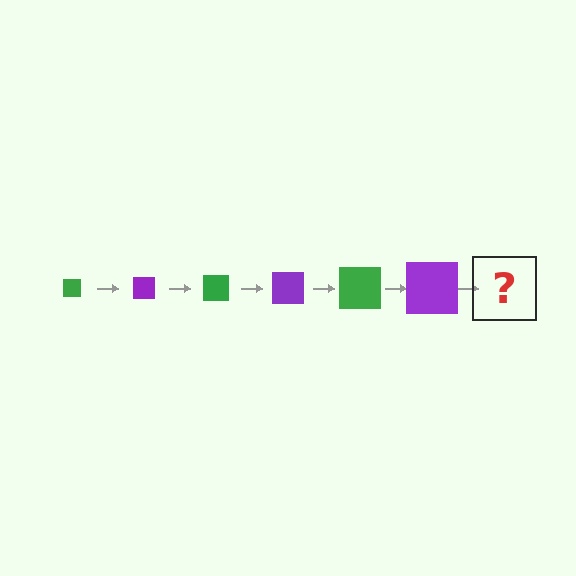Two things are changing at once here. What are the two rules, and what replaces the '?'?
The two rules are that the square grows larger each step and the color cycles through green and purple. The '?' should be a green square, larger than the previous one.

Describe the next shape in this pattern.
It should be a green square, larger than the previous one.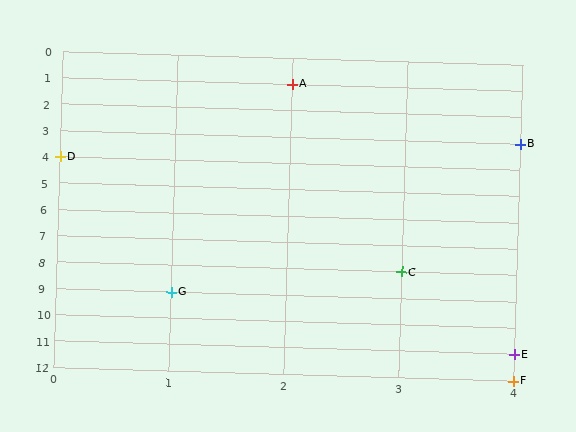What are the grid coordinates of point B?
Point B is at grid coordinates (4, 3).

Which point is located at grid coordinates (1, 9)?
Point G is at (1, 9).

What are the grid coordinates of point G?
Point G is at grid coordinates (1, 9).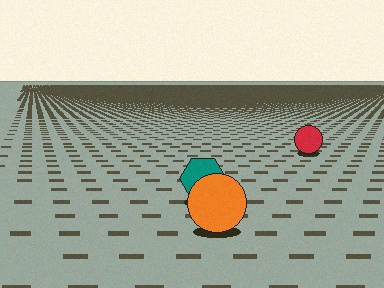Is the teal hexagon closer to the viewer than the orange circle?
No. The orange circle is closer — you can tell from the texture gradient: the ground texture is coarser near it.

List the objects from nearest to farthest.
From nearest to farthest: the orange circle, the teal hexagon, the red circle.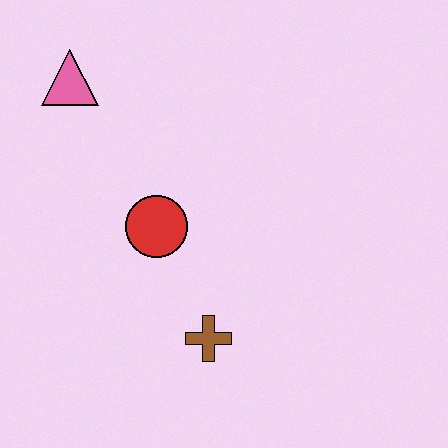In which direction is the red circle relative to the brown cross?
The red circle is above the brown cross.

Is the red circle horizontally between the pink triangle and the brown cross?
Yes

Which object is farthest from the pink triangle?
The brown cross is farthest from the pink triangle.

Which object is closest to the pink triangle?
The red circle is closest to the pink triangle.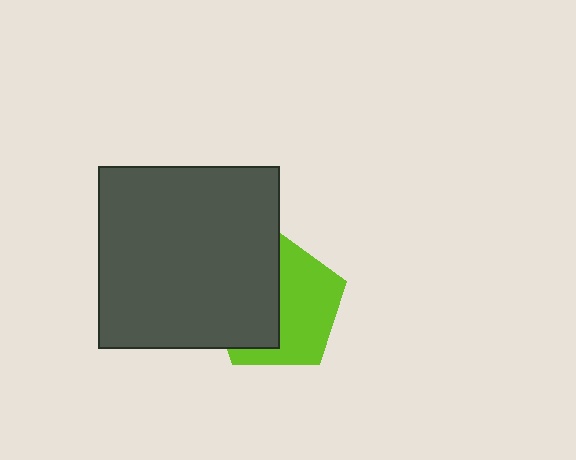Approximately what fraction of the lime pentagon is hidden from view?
Roughly 47% of the lime pentagon is hidden behind the dark gray square.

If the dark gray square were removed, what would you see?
You would see the complete lime pentagon.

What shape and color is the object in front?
The object in front is a dark gray square.